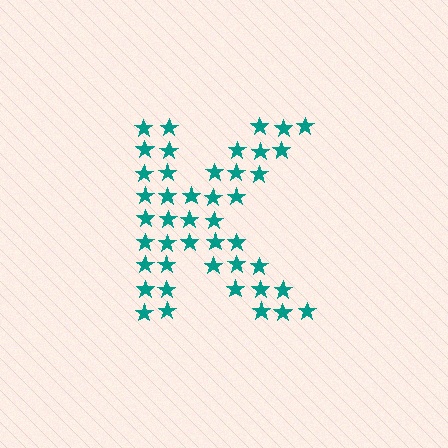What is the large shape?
The large shape is the letter K.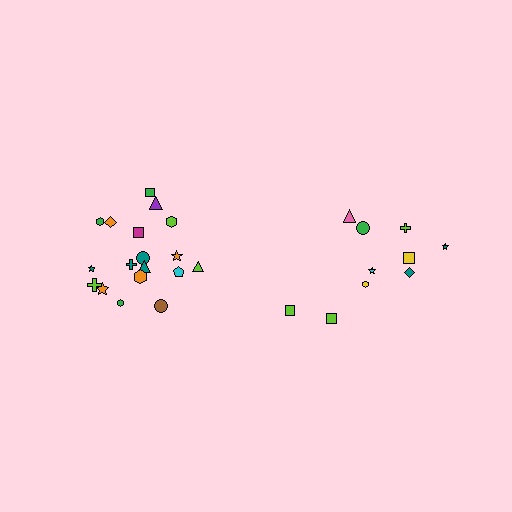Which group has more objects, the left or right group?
The left group.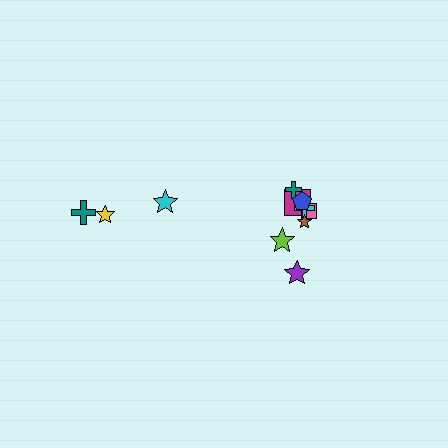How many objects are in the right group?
There are 8 objects.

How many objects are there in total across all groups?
There are 11 objects.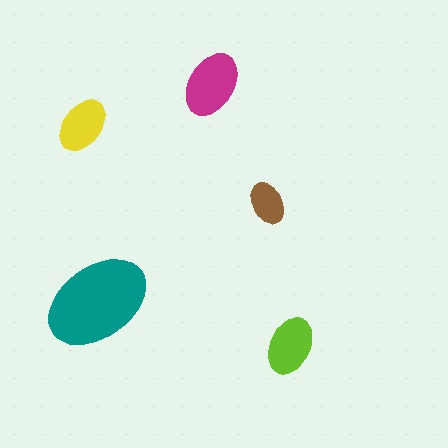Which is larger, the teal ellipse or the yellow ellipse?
The teal one.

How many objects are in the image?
There are 5 objects in the image.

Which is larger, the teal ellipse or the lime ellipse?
The teal one.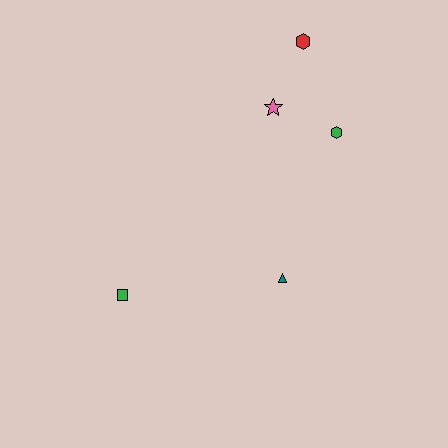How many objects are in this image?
There are 5 objects.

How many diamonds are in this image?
There are no diamonds.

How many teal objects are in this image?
There is 1 teal object.